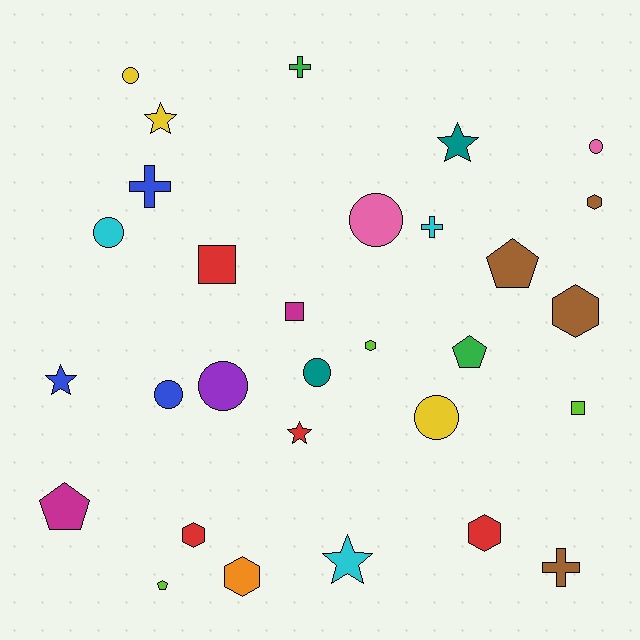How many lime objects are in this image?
There are 3 lime objects.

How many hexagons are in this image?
There are 6 hexagons.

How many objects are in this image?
There are 30 objects.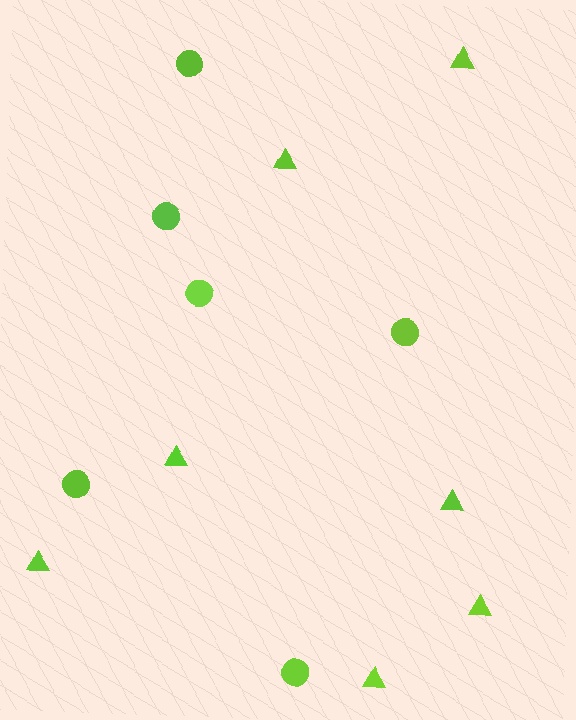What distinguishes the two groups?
There are 2 groups: one group of circles (6) and one group of triangles (7).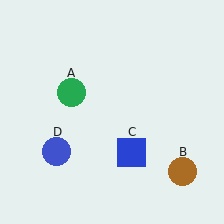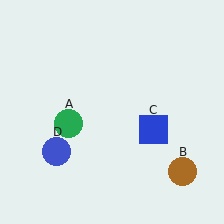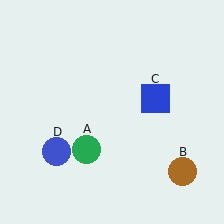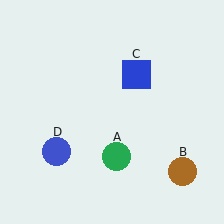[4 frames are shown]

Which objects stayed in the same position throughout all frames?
Brown circle (object B) and blue circle (object D) remained stationary.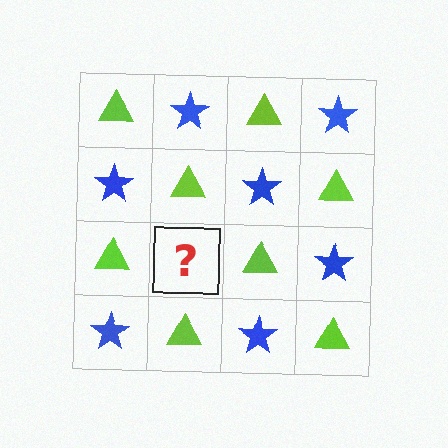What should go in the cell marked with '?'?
The missing cell should contain a blue star.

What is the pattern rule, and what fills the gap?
The rule is that it alternates lime triangle and blue star in a checkerboard pattern. The gap should be filled with a blue star.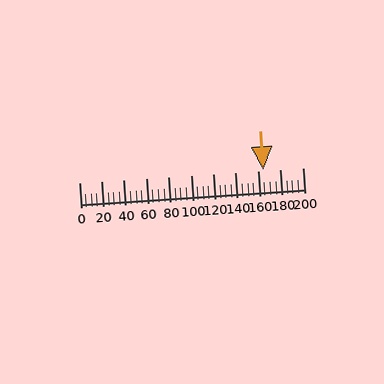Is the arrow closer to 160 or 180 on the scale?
The arrow is closer to 160.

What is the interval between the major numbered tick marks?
The major tick marks are spaced 20 units apart.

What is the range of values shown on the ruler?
The ruler shows values from 0 to 200.